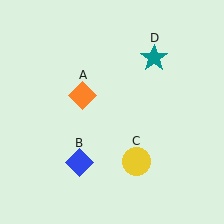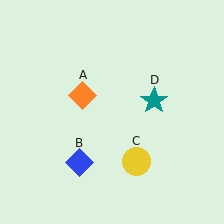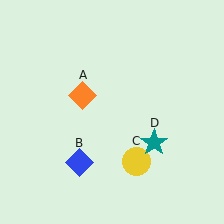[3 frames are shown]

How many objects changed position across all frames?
1 object changed position: teal star (object D).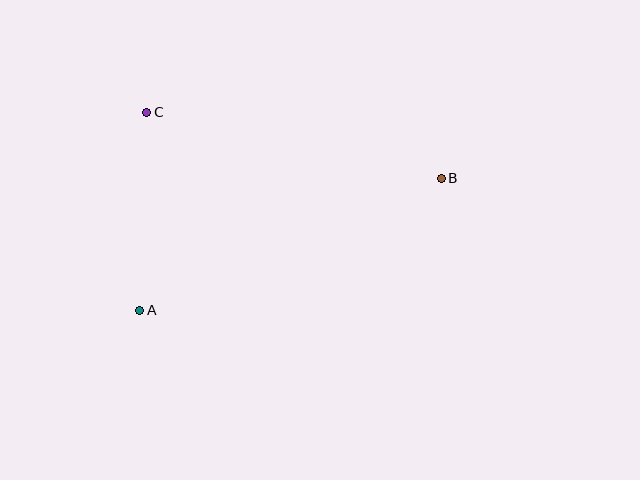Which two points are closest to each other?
Points A and C are closest to each other.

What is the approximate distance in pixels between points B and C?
The distance between B and C is approximately 302 pixels.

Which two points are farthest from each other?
Points A and B are farthest from each other.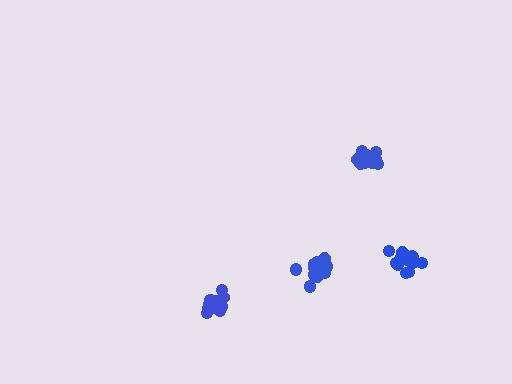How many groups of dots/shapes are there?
There are 4 groups.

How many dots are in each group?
Group 1: 15 dots, Group 2: 13 dots, Group 3: 13 dots, Group 4: 15 dots (56 total).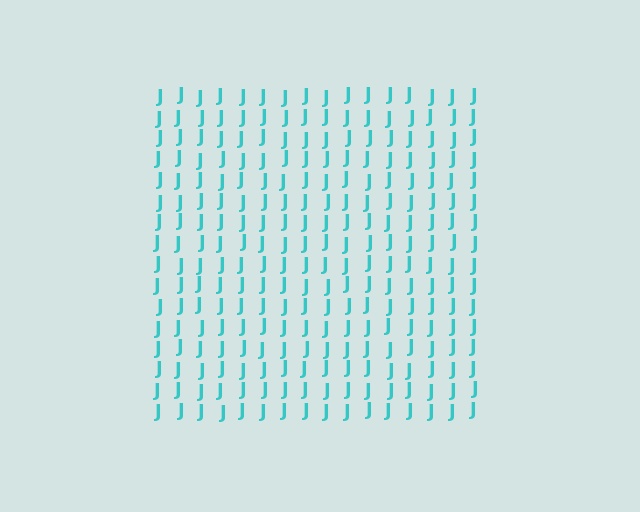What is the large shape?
The large shape is a square.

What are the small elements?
The small elements are letter J's.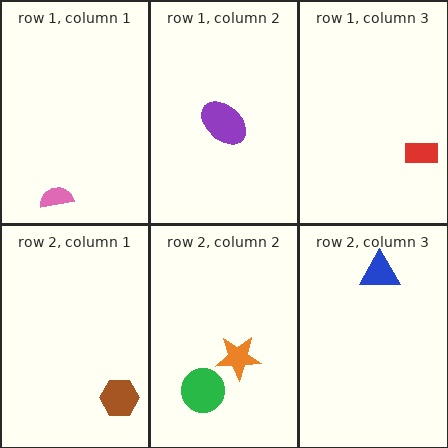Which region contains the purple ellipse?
The row 1, column 2 region.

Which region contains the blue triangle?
The row 2, column 3 region.